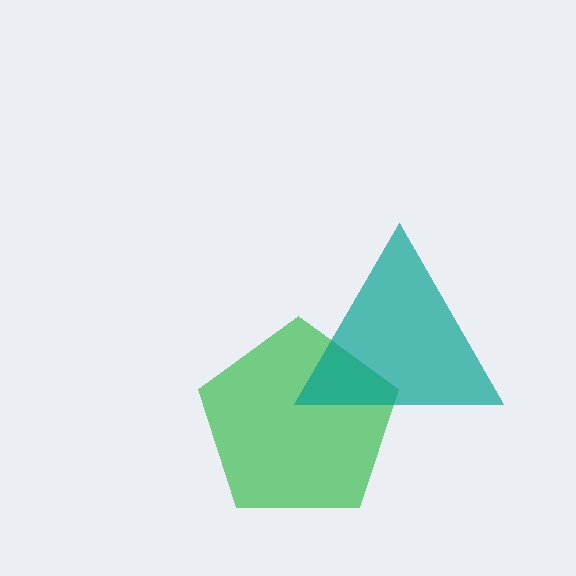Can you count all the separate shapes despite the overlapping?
Yes, there are 2 separate shapes.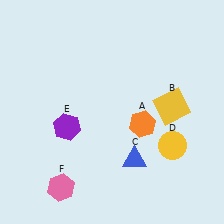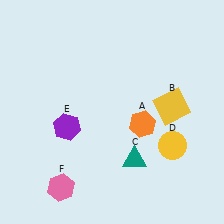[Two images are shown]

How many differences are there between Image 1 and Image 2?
There is 1 difference between the two images.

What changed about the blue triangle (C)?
In Image 1, C is blue. In Image 2, it changed to teal.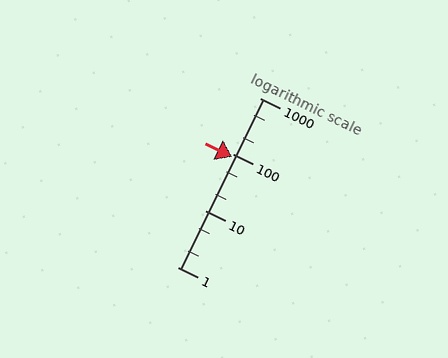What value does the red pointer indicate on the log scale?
The pointer indicates approximately 89.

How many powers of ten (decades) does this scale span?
The scale spans 3 decades, from 1 to 1000.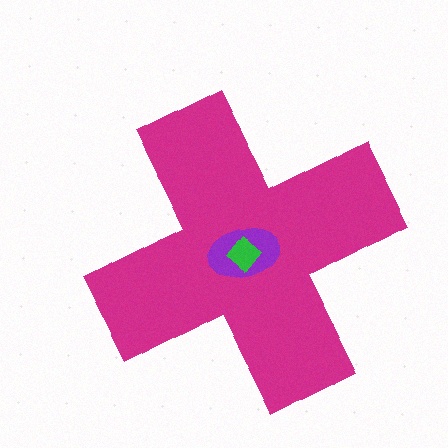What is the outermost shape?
The magenta cross.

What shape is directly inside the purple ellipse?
The green diamond.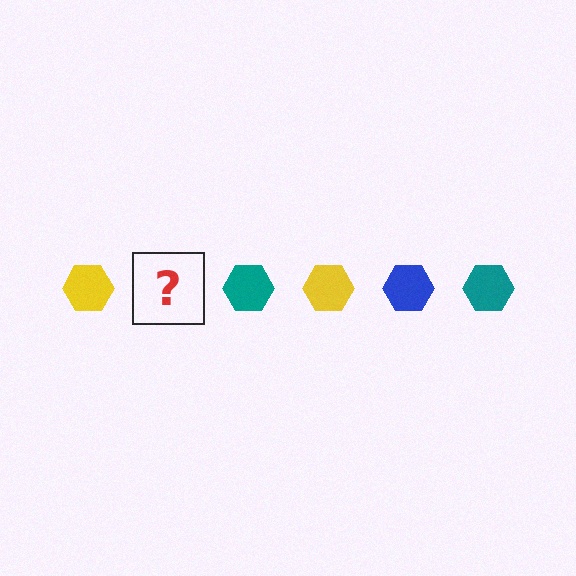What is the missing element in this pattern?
The missing element is a blue hexagon.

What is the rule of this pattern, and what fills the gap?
The rule is that the pattern cycles through yellow, blue, teal hexagons. The gap should be filled with a blue hexagon.